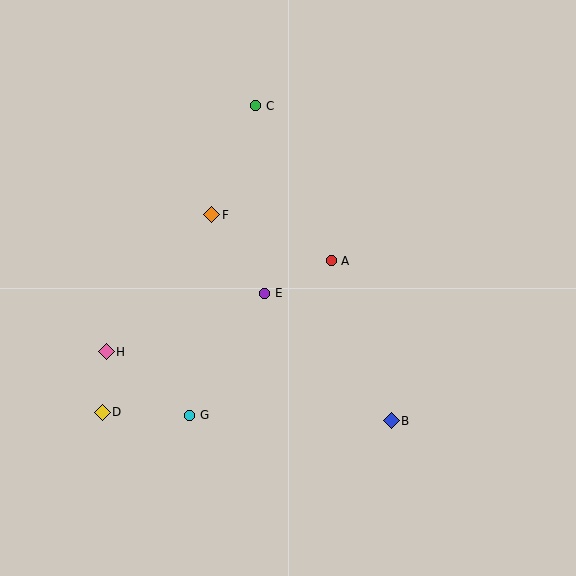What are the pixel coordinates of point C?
Point C is at (256, 106).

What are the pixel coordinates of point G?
Point G is at (190, 415).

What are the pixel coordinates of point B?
Point B is at (391, 421).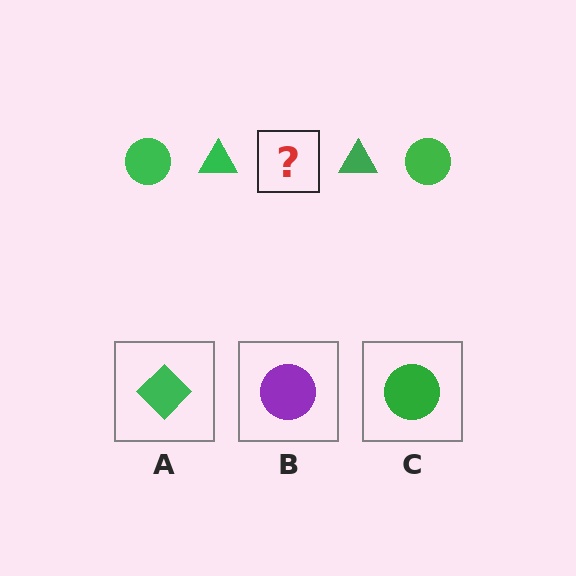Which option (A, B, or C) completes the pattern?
C.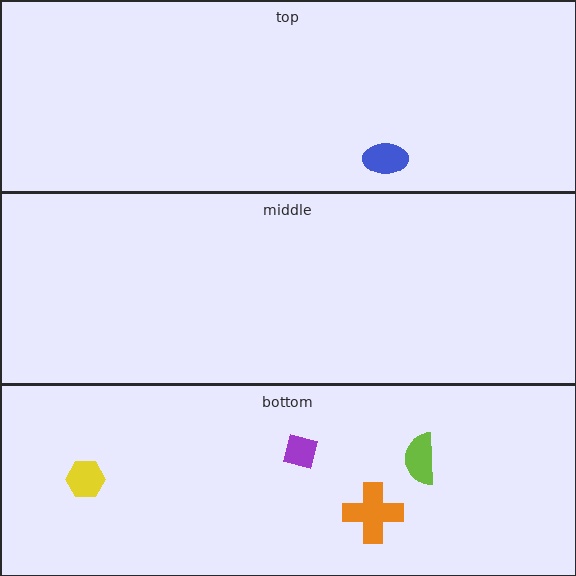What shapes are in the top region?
The blue ellipse.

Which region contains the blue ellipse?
The top region.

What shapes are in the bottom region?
The yellow hexagon, the orange cross, the purple square, the lime semicircle.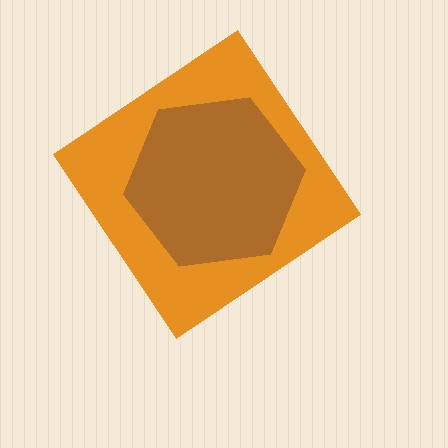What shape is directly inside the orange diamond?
The brown hexagon.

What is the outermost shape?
The orange diamond.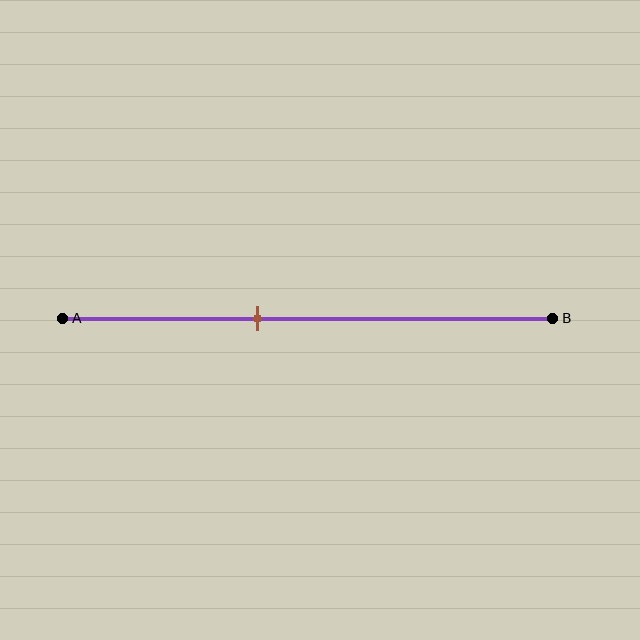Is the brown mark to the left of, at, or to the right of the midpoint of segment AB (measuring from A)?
The brown mark is to the left of the midpoint of segment AB.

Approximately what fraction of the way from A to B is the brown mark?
The brown mark is approximately 40% of the way from A to B.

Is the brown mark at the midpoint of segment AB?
No, the mark is at about 40% from A, not at the 50% midpoint.